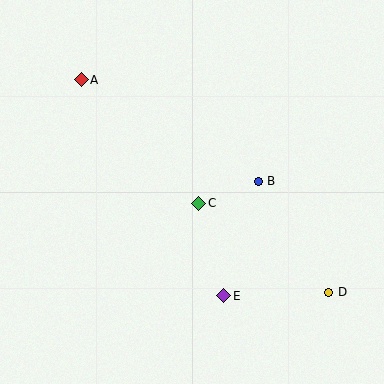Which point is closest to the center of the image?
Point C at (199, 203) is closest to the center.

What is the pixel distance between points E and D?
The distance between E and D is 105 pixels.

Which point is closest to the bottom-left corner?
Point E is closest to the bottom-left corner.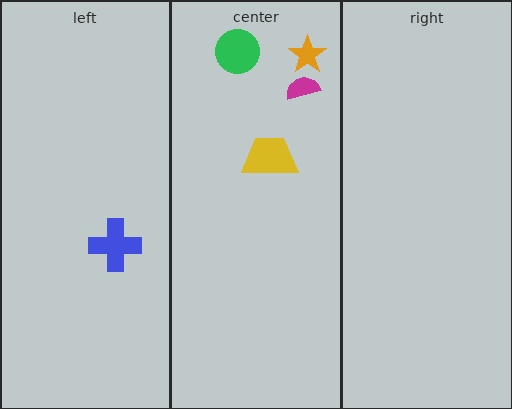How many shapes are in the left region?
1.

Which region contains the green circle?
The center region.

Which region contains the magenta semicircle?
The center region.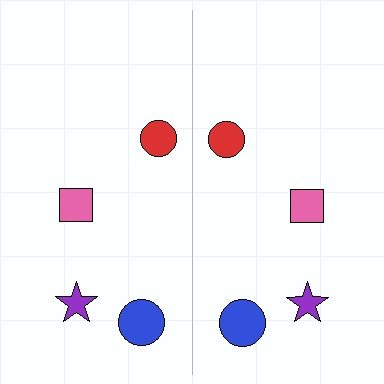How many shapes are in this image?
There are 8 shapes in this image.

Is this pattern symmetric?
Yes, this pattern has bilateral (reflection) symmetry.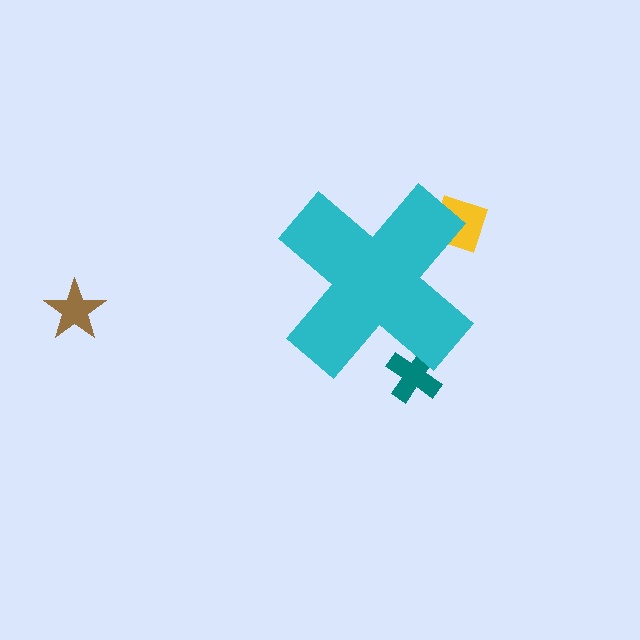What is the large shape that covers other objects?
A cyan cross.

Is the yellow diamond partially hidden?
Yes, the yellow diamond is partially hidden behind the cyan cross.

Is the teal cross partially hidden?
Yes, the teal cross is partially hidden behind the cyan cross.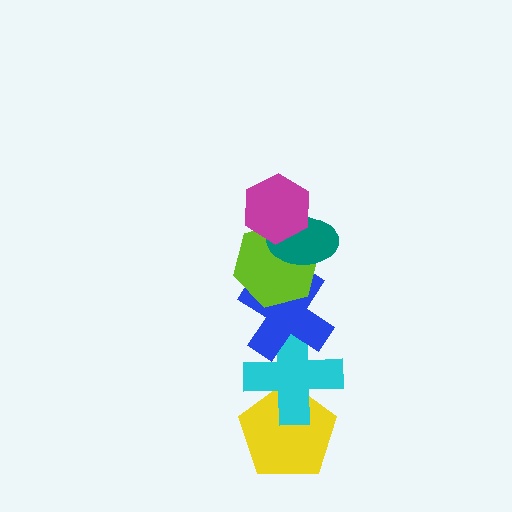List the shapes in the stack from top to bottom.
From top to bottom: the magenta hexagon, the teal ellipse, the lime hexagon, the blue cross, the cyan cross, the yellow pentagon.